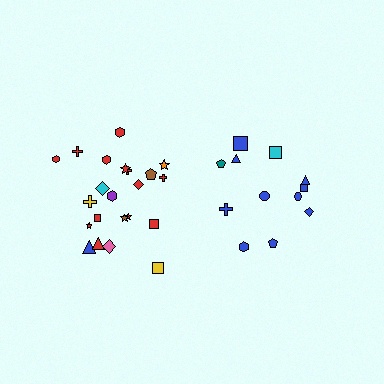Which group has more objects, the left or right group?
The left group.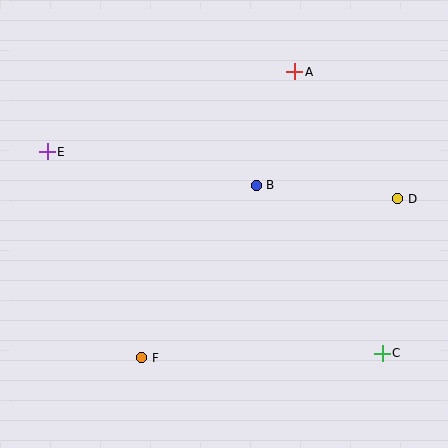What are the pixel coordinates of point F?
Point F is at (142, 358).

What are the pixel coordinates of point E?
Point E is at (47, 152).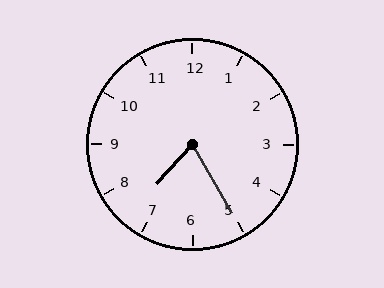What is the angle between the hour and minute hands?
Approximately 72 degrees.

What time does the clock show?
7:25.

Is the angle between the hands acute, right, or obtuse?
It is acute.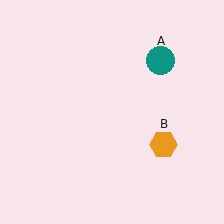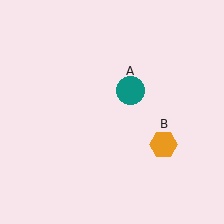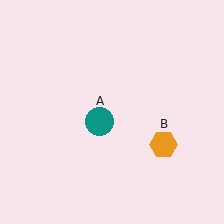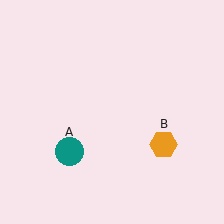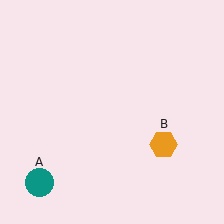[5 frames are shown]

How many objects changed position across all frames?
1 object changed position: teal circle (object A).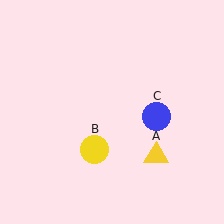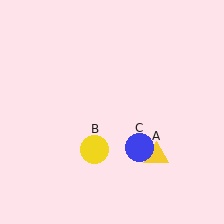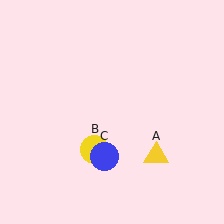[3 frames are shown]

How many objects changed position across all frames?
1 object changed position: blue circle (object C).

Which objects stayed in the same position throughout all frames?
Yellow triangle (object A) and yellow circle (object B) remained stationary.